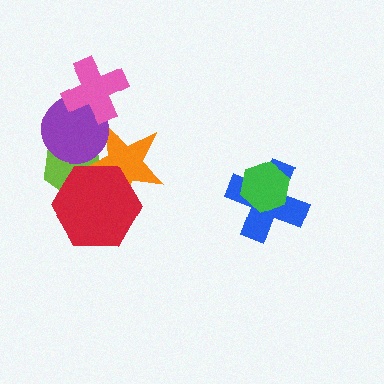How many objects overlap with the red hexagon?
2 objects overlap with the red hexagon.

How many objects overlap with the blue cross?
1 object overlaps with the blue cross.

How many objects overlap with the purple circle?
3 objects overlap with the purple circle.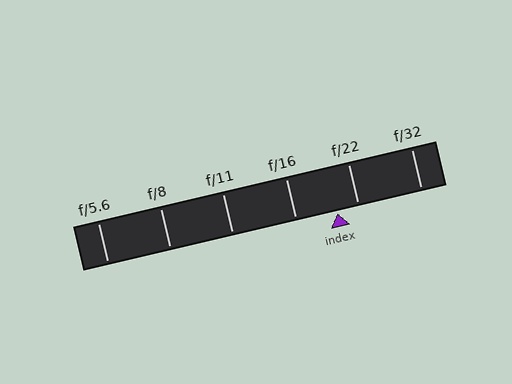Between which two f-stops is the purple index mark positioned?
The index mark is between f/16 and f/22.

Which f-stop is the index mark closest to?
The index mark is closest to f/22.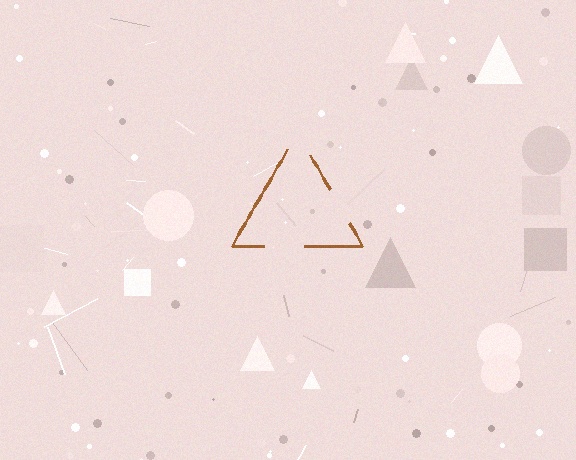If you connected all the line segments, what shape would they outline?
They would outline a triangle.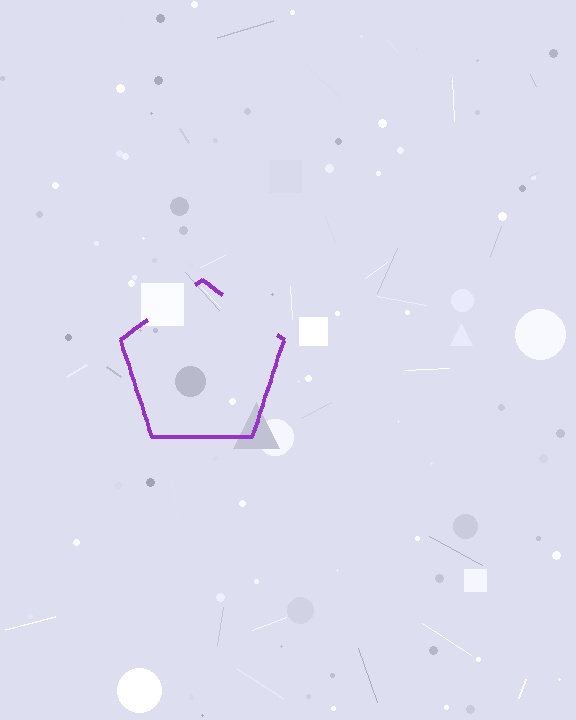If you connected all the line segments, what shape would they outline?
They would outline a pentagon.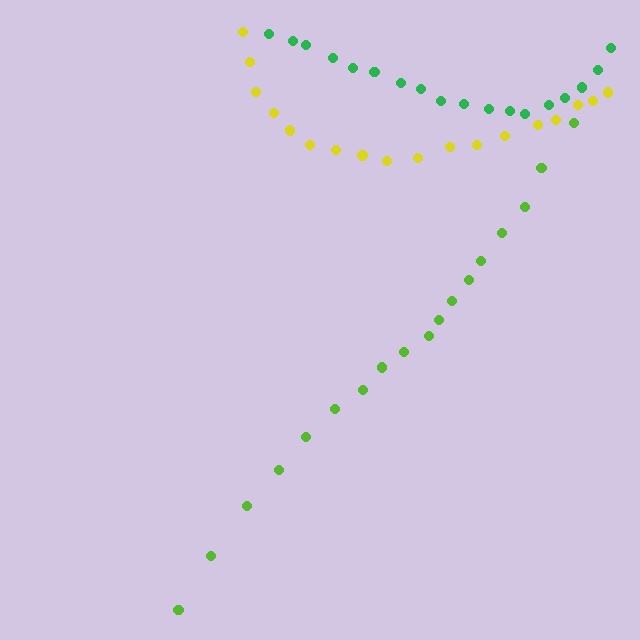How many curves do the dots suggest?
There are 3 distinct paths.